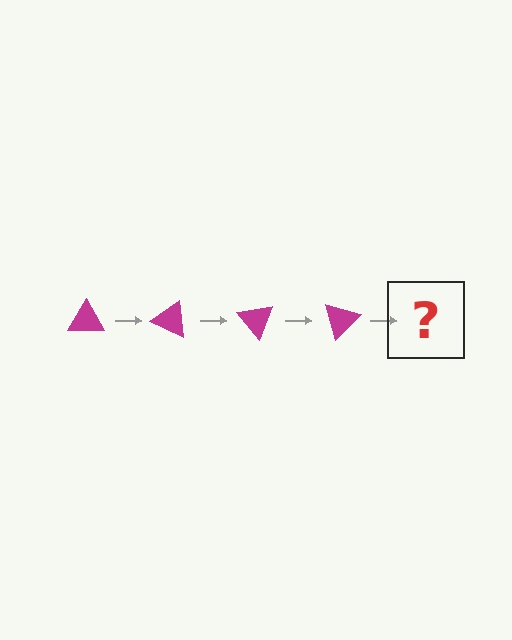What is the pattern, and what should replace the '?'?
The pattern is that the triangle rotates 25 degrees each step. The '?' should be a magenta triangle rotated 100 degrees.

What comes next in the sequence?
The next element should be a magenta triangle rotated 100 degrees.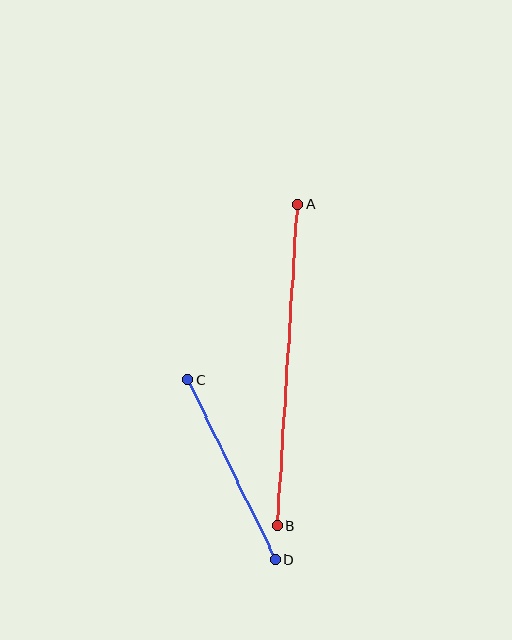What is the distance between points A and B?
The distance is approximately 322 pixels.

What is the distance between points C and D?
The distance is approximately 200 pixels.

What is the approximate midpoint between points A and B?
The midpoint is at approximately (287, 365) pixels.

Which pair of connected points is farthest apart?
Points A and B are farthest apart.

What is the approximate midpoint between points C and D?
The midpoint is at approximately (232, 470) pixels.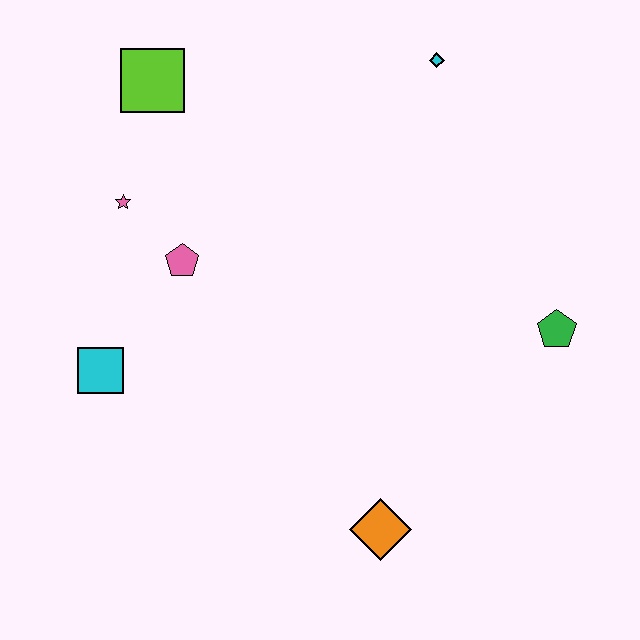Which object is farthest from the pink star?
The green pentagon is farthest from the pink star.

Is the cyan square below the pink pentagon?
Yes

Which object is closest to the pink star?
The pink pentagon is closest to the pink star.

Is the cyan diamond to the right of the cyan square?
Yes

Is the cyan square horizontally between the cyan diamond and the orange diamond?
No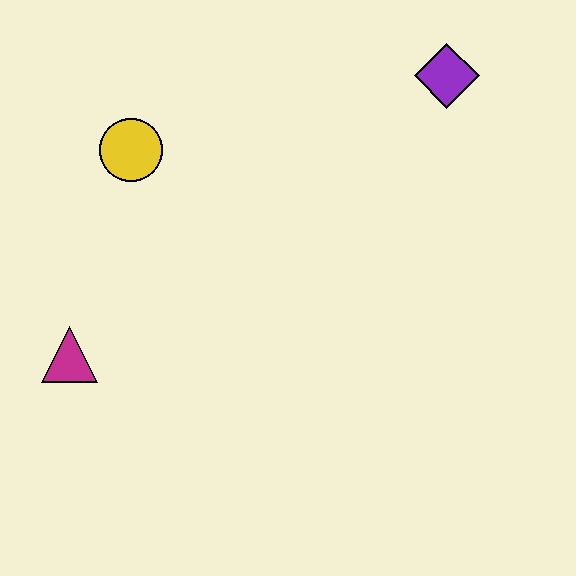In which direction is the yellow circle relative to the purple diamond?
The yellow circle is to the left of the purple diamond.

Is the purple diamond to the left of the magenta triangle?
No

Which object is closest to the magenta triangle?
The yellow circle is closest to the magenta triangle.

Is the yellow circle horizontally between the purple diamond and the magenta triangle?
Yes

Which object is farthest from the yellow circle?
The purple diamond is farthest from the yellow circle.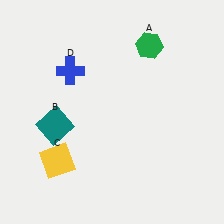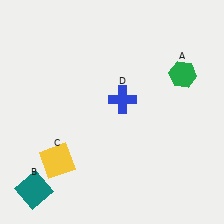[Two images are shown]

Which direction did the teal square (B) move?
The teal square (B) moved down.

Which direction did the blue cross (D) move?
The blue cross (D) moved right.